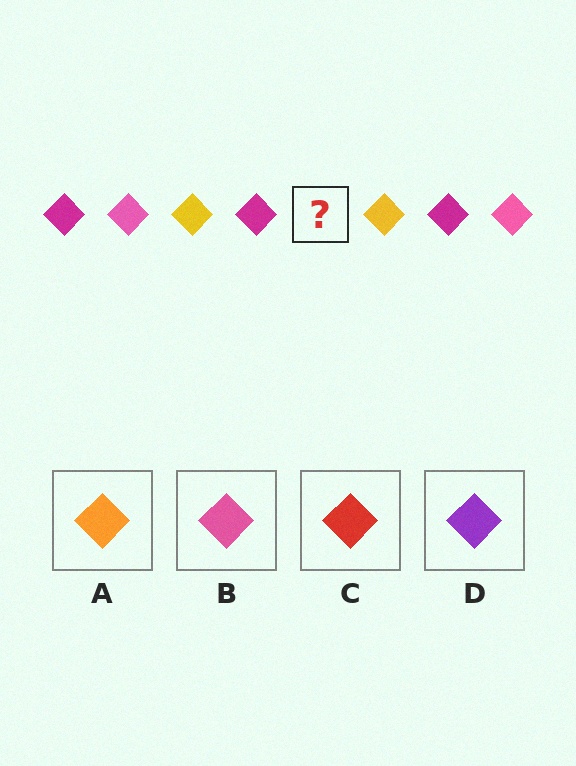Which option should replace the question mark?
Option B.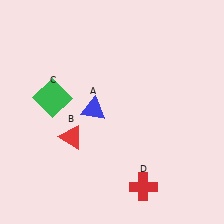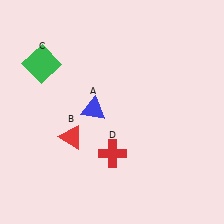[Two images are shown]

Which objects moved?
The objects that moved are: the green square (C), the red cross (D).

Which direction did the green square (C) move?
The green square (C) moved up.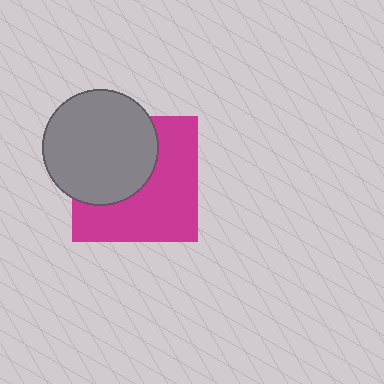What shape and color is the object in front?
The object in front is a gray circle.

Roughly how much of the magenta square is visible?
About half of it is visible (roughly 56%).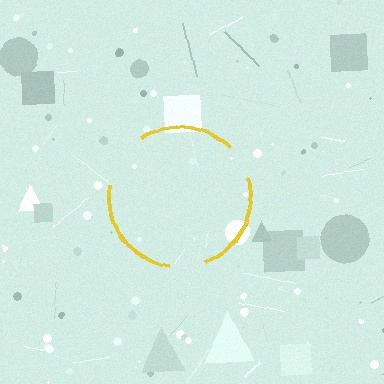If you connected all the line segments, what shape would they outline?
They would outline a circle.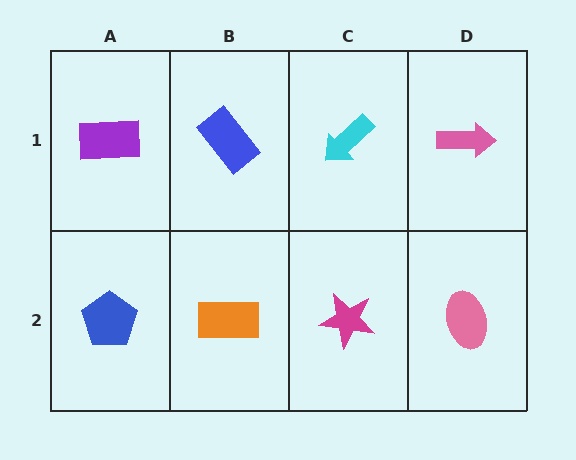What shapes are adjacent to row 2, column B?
A blue rectangle (row 1, column B), a blue pentagon (row 2, column A), a magenta star (row 2, column C).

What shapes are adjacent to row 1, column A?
A blue pentagon (row 2, column A), a blue rectangle (row 1, column B).